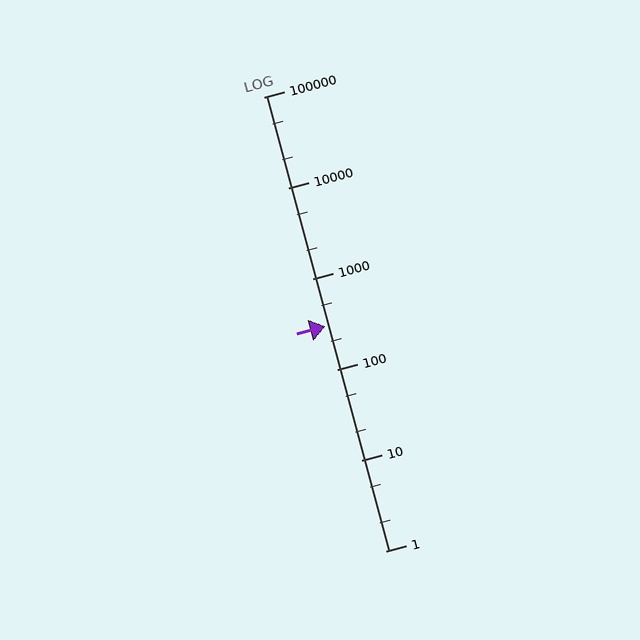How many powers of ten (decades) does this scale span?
The scale spans 5 decades, from 1 to 100000.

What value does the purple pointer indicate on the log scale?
The pointer indicates approximately 300.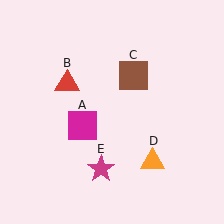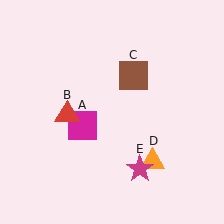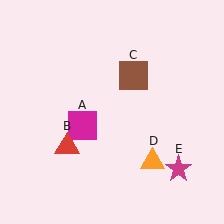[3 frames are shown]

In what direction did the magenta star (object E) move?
The magenta star (object E) moved right.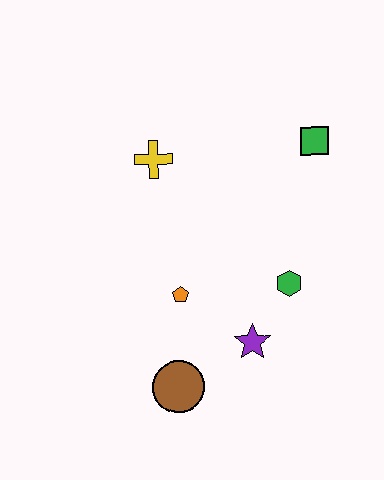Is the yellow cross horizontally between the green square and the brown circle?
No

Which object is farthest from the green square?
The brown circle is farthest from the green square.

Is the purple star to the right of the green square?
No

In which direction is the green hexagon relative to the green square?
The green hexagon is below the green square.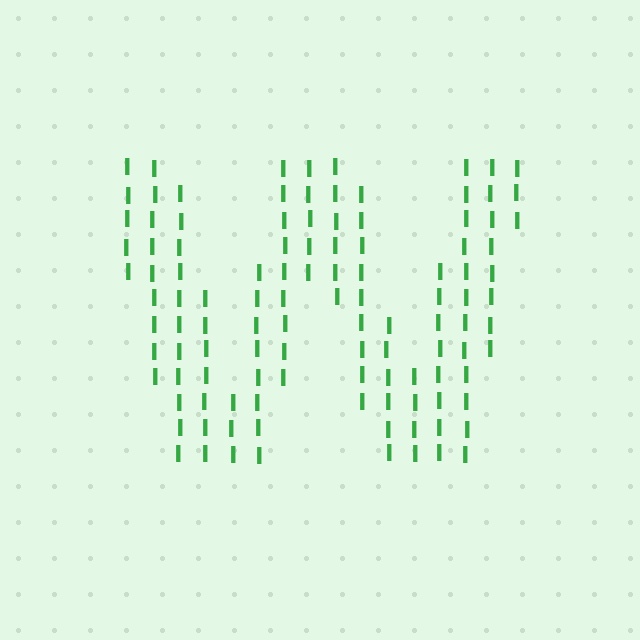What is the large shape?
The large shape is the letter W.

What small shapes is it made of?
It is made of small letter I's.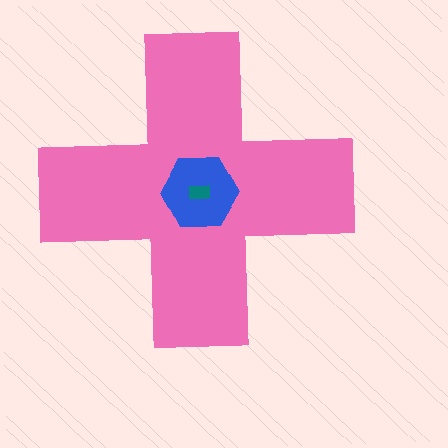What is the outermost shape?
The pink cross.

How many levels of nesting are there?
3.